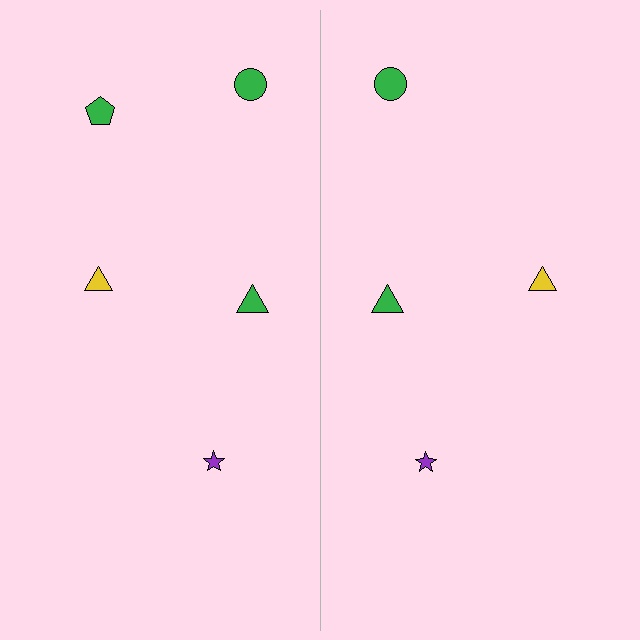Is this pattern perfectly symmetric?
No, the pattern is not perfectly symmetric. A green pentagon is missing from the right side.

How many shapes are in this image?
There are 9 shapes in this image.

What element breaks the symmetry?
A green pentagon is missing from the right side.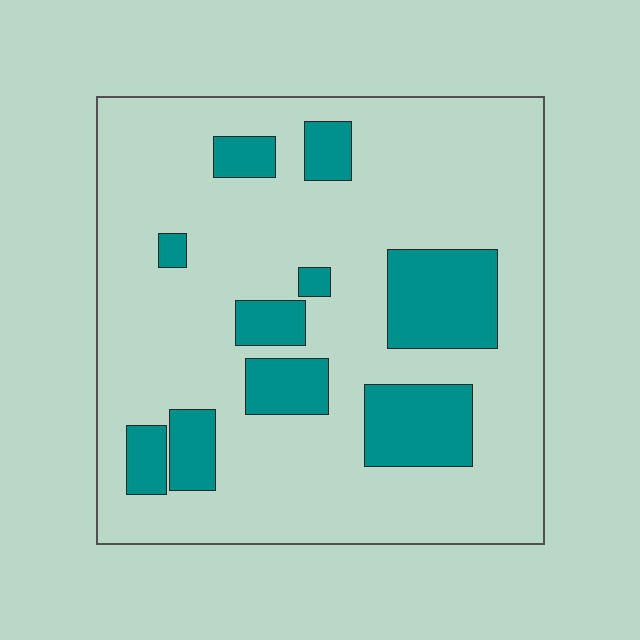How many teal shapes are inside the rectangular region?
10.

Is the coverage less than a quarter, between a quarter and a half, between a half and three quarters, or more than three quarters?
Less than a quarter.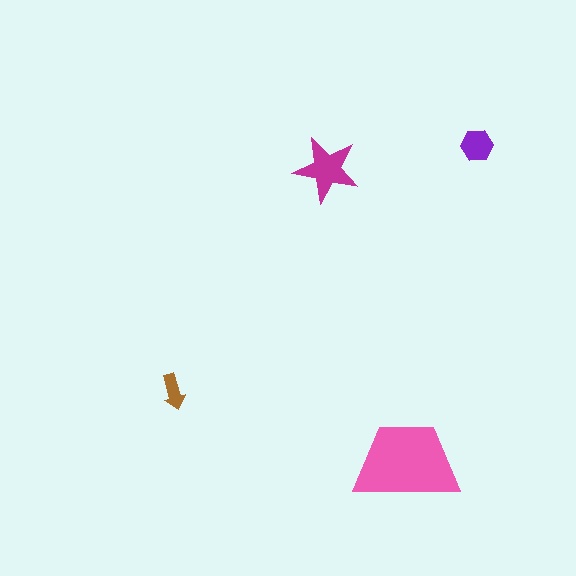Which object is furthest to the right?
The purple hexagon is rightmost.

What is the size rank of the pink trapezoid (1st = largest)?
1st.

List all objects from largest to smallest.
The pink trapezoid, the magenta star, the purple hexagon, the brown arrow.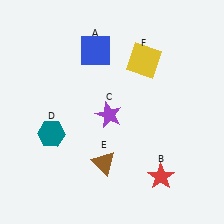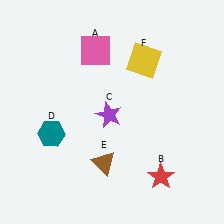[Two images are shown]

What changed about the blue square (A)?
In Image 1, A is blue. In Image 2, it changed to pink.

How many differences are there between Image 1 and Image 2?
There is 1 difference between the two images.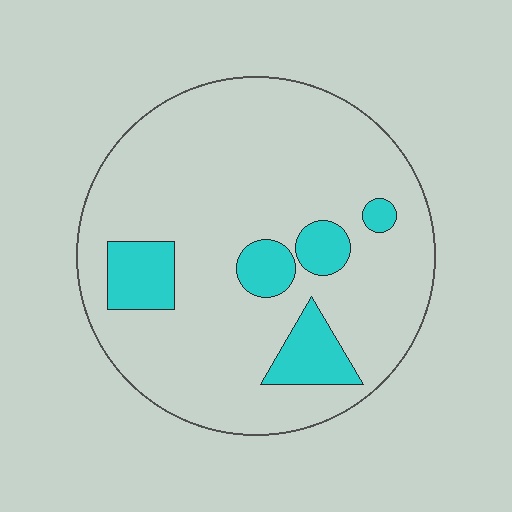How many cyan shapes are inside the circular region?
5.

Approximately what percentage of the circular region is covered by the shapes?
Approximately 15%.